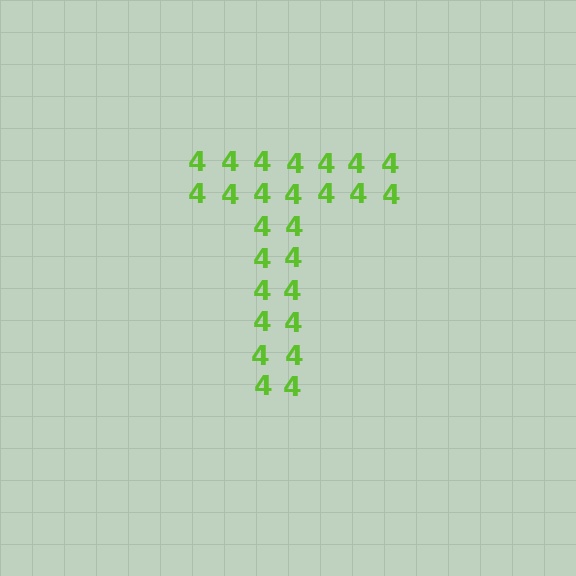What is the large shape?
The large shape is the letter T.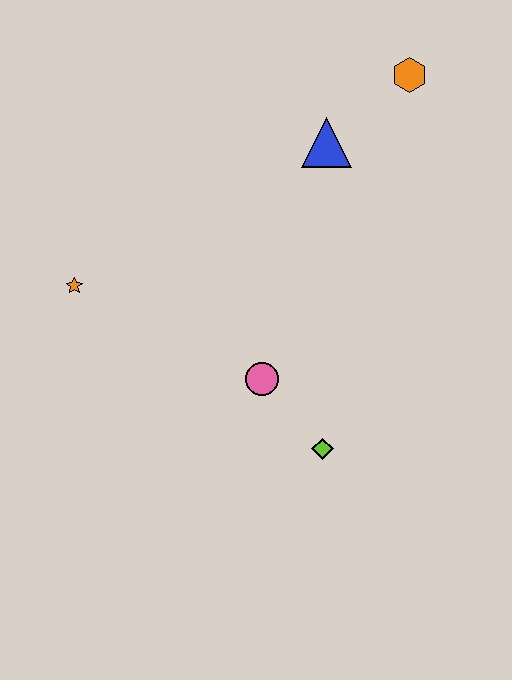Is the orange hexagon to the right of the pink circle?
Yes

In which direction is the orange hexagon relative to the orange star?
The orange hexagon is to the right of the orange star.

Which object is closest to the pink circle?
The lime diamond is closest to the pink circle.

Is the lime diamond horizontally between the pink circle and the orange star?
No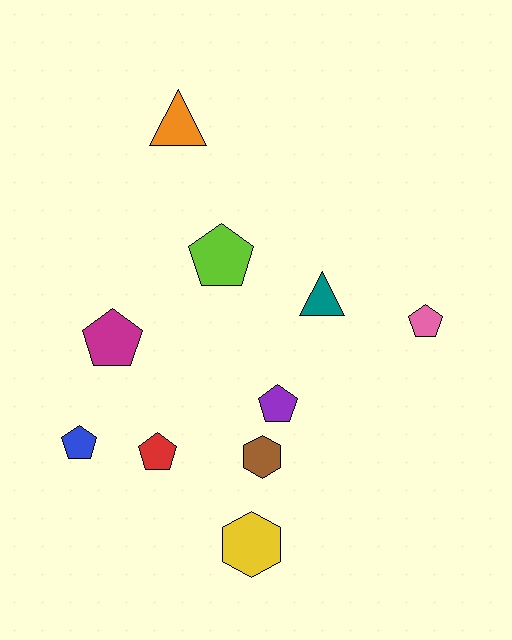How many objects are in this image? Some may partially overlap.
There are 10 objects.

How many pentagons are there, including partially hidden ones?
There are 6 pentagons.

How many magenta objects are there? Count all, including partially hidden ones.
There is 1 magenta object.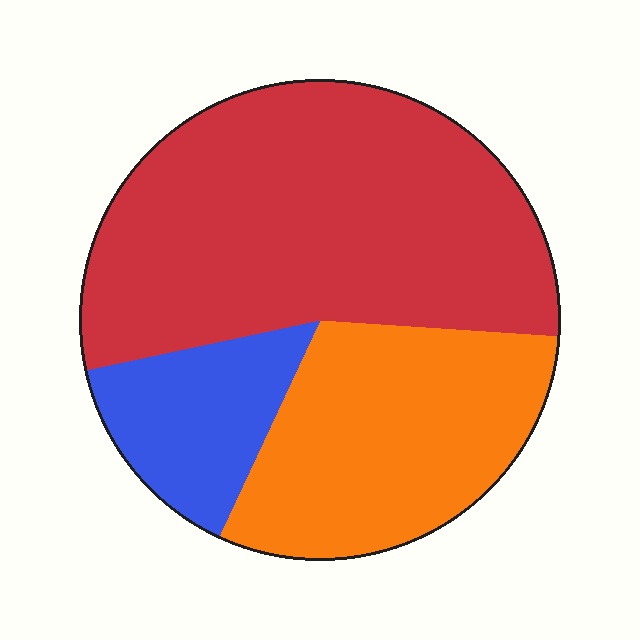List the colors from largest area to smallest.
From largest to smallest: red, orange, blue.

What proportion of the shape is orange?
Orange covers about 30% of the shape.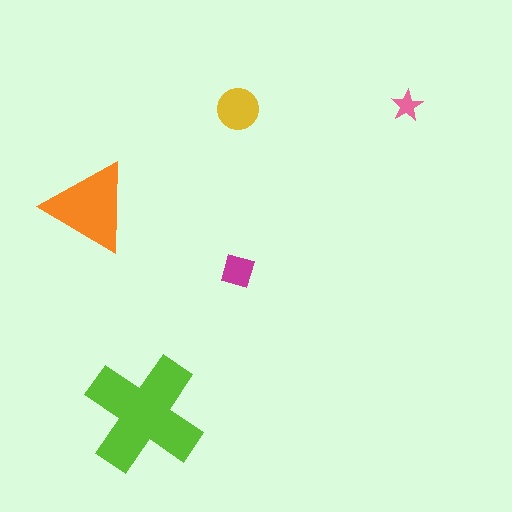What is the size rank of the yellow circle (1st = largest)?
3rd.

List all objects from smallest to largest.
The pink star, the magenta diamond, the yellow circle, the orange triangle, the lime cross.